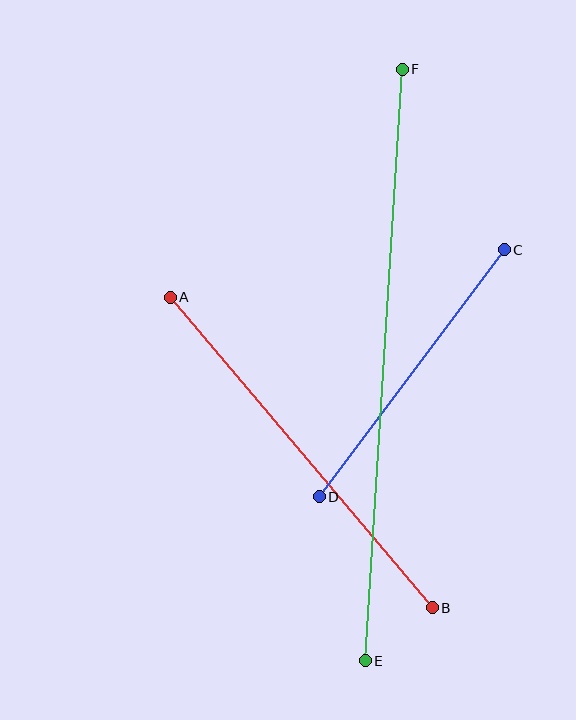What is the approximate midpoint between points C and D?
The midpoint is at approximately (412, 373) pixels.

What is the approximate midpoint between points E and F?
The midpoint is at approximately (384, 365) pixels.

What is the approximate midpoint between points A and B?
The midpoint is at approximately (301, 453) pixels.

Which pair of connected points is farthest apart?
Points E and F are farthest apart.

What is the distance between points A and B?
The distance is approximately 407 pixels.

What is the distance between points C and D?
The distance is approximately 309 pixels.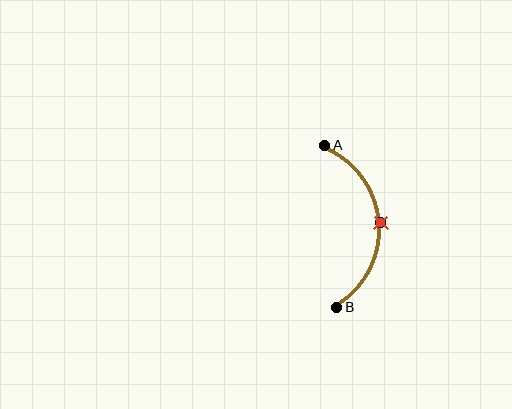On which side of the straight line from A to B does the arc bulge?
The arc bulges to the right of the straight line connecting A and B.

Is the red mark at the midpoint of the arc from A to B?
Yes. The red mark lies on the arc at equal arc-length from both A and B — it is the arc midpoint.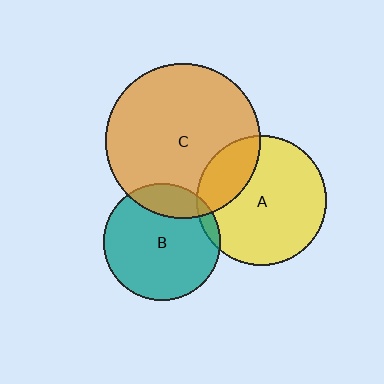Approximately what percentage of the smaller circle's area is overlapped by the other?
Approximately 5%.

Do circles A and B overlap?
Yes.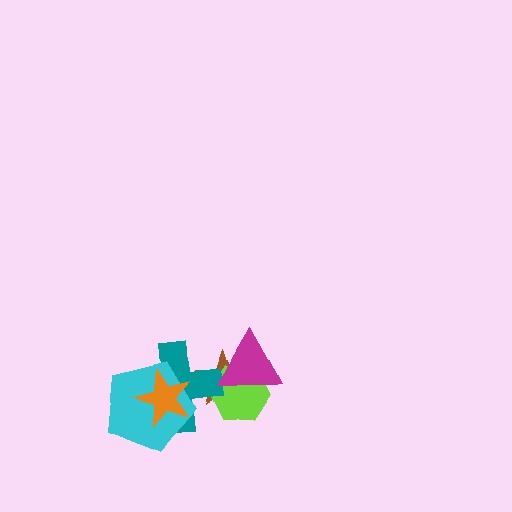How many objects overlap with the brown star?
3 objects overlap with the brown star.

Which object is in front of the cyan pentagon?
The orange star is in front of the cyan pentagon.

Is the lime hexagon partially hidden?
Yes, it is partially covered by another shape.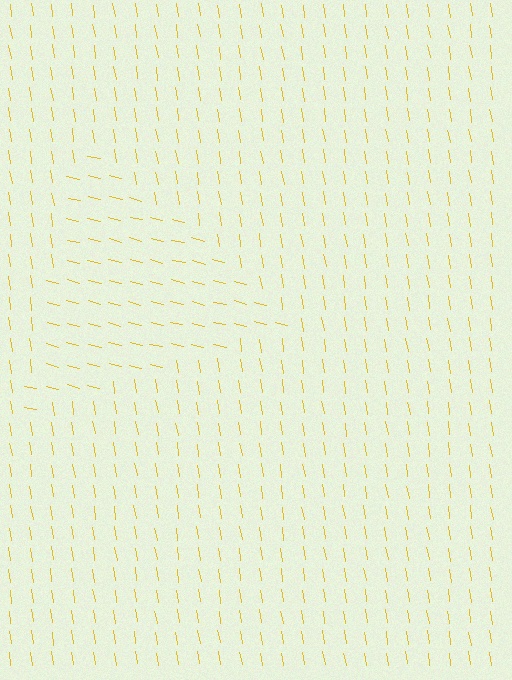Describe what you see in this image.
The image is filled with small yellow line segments. A triangle region in the image has lines oriented differently from the surrounding lines, creating a visible texture boundary.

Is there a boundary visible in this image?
Yes, there is a texture boundary formed by a change in line orientation.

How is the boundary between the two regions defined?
The boundary is defined purely by a change in line orientation (approximately 68 degrees difference). All lines are the same color and thickness.